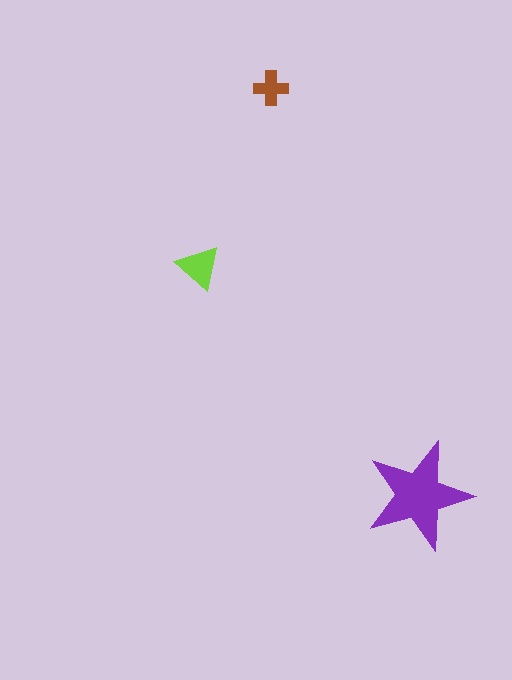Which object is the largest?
The purple star.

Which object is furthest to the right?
The purple star is rightmost.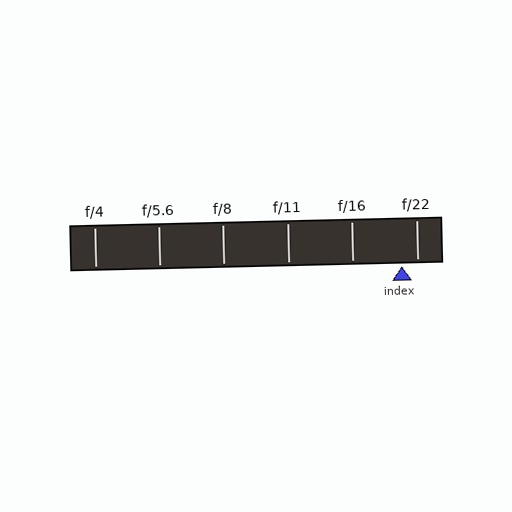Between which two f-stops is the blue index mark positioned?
The index mark is between f/16 and f/22.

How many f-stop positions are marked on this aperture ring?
There are 6 f-stop positions marked.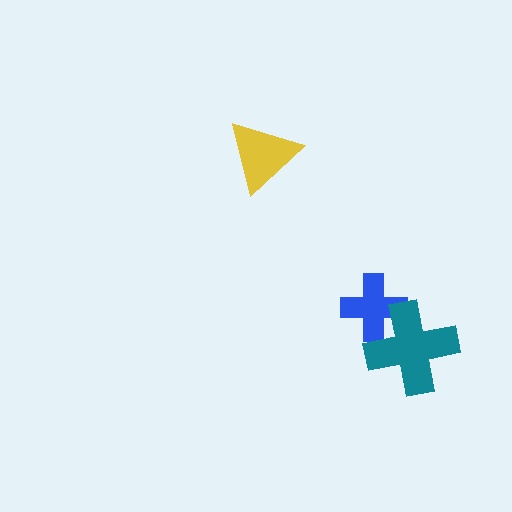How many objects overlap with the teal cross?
1 object overlaps with the teal cross.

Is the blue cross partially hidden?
Yes, it is partially covered by another shape.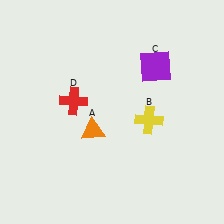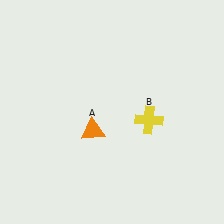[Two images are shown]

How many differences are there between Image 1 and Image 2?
There are 2 differences between the two images.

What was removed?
The red cross (D), the purple square (C) were removed in Image 2.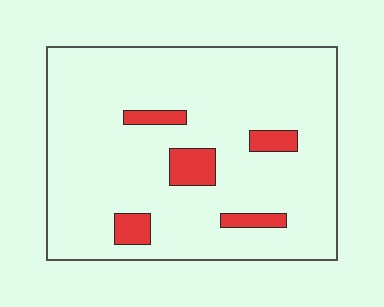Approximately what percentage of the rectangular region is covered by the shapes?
Approximately 10%.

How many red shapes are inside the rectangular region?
5.